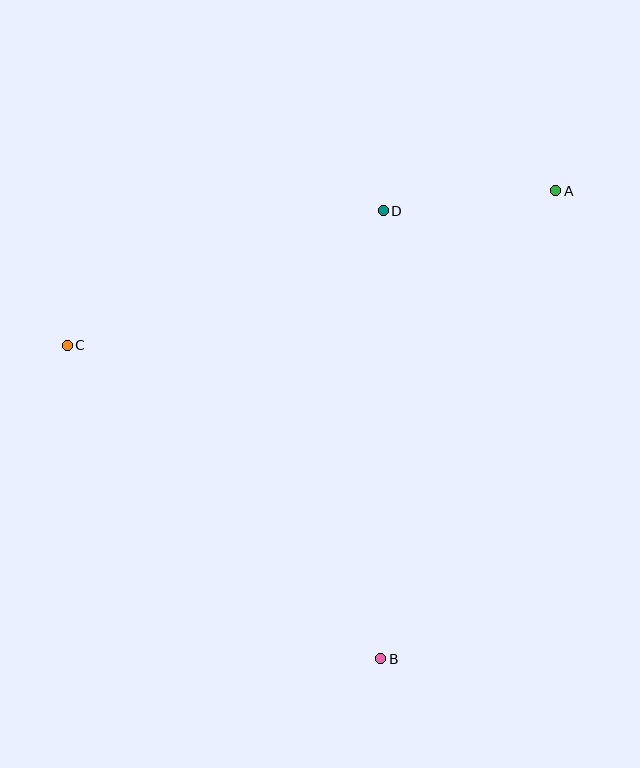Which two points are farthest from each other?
Points A and C are farthest from each other.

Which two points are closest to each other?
Points A and D are closest to each other.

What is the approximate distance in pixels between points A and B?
The distance between A and B is approximately 500 pixels.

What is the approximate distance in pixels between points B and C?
The distance between B and C is approximately 443 pixels.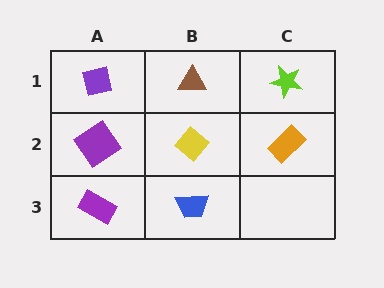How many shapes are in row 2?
3 shapes.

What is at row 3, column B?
A blue trapezoid.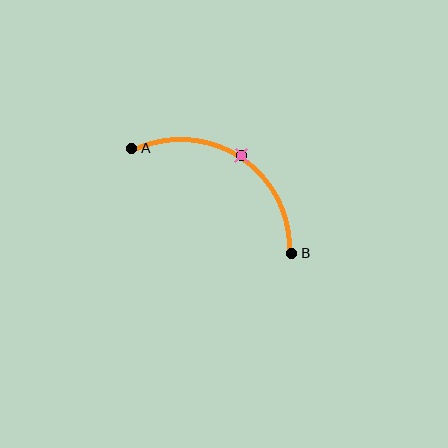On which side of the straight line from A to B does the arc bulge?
The arc bulges above the straight line connecting A and B.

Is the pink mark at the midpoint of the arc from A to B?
Yes. The pink mark lies on the arc at equal arc-length from both A and B — it is the arc midpoint.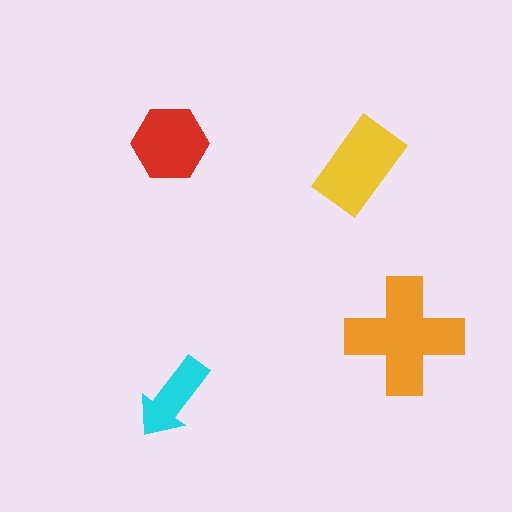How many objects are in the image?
There are 4 objects in the image.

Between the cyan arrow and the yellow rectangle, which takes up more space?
The yellow rectangle.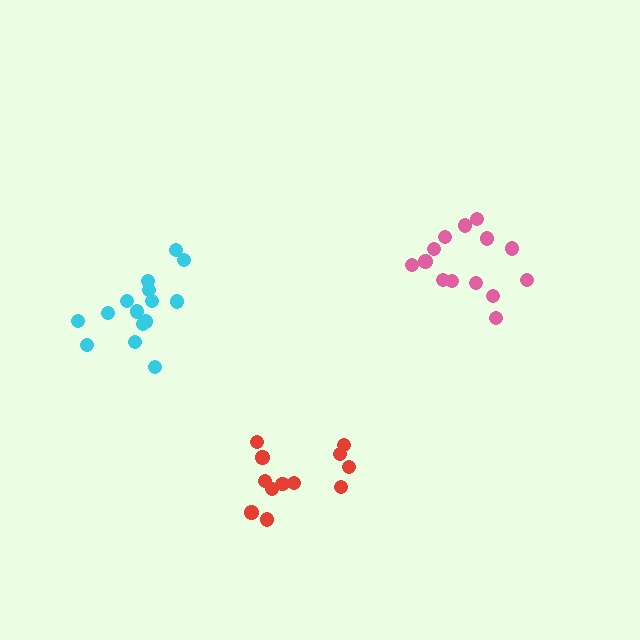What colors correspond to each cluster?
The clusters are colored: cyan, red, pink.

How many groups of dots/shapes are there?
There are 3 groups.